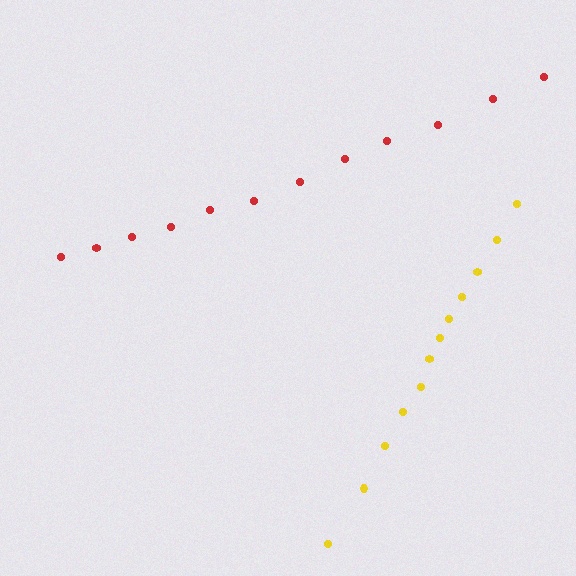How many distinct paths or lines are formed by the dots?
There are 2 distinct paths.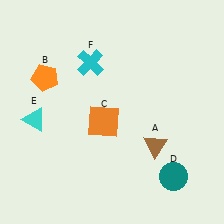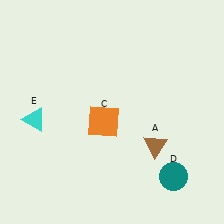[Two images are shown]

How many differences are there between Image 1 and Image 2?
There are 2 differences between the two images.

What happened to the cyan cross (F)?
The cyan cross (F) was removed in Image 2. It was in the top-left area of Image 1.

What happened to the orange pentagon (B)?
The orange pentagon (B) was removed in Image 2. It was in the top-left area of Image 1.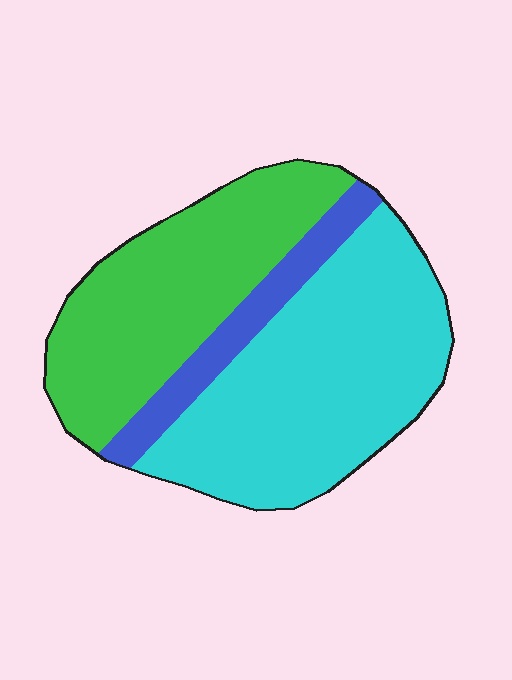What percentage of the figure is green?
Green covers around 40% of the figure.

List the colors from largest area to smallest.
From largest to smallest: cyan, green, blue.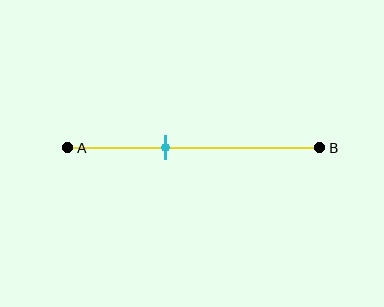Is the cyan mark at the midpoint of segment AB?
No, the mark is at about 40% from A, not at the 50% midpoint.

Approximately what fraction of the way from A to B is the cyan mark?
The cyan mark is approximately 40% of the way from A to B.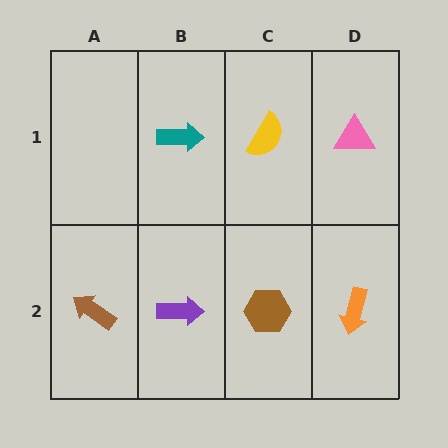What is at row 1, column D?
A pink triangle.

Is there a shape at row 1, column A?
No, that cell is empty.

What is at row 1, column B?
A teal arrow.